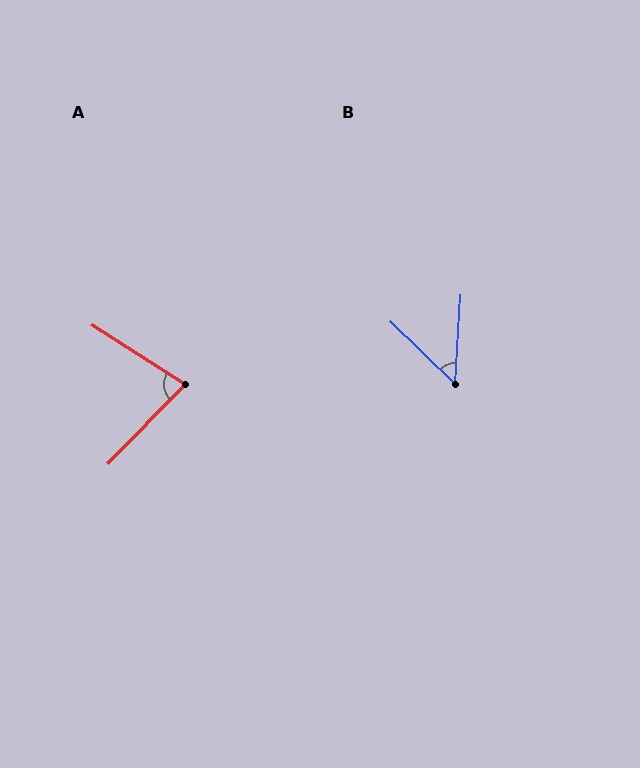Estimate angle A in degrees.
Approximately 78 degrees.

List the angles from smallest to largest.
B (49°), A (78°).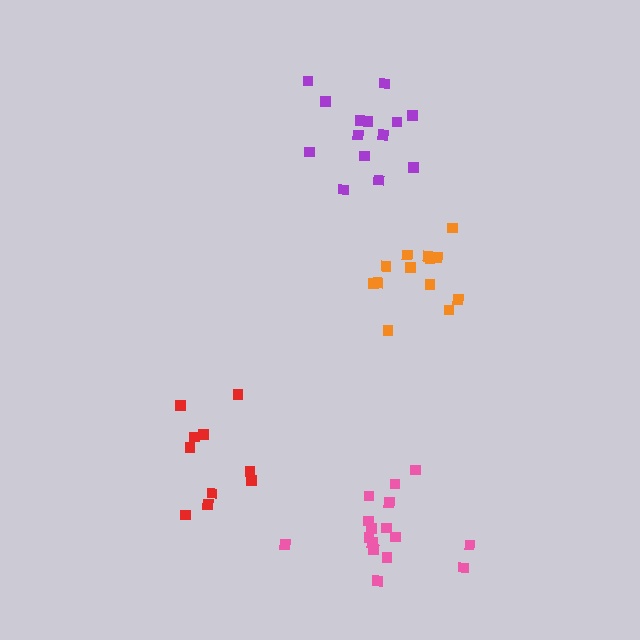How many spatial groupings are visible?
There are 4 spatial groupings.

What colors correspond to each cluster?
The clusters are colored: red, orange, purple, pink.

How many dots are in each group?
Group 1: 10 dots, Group 2: 13 dots, Group 3: 14 dots, Group 4: 16 dots (53 total).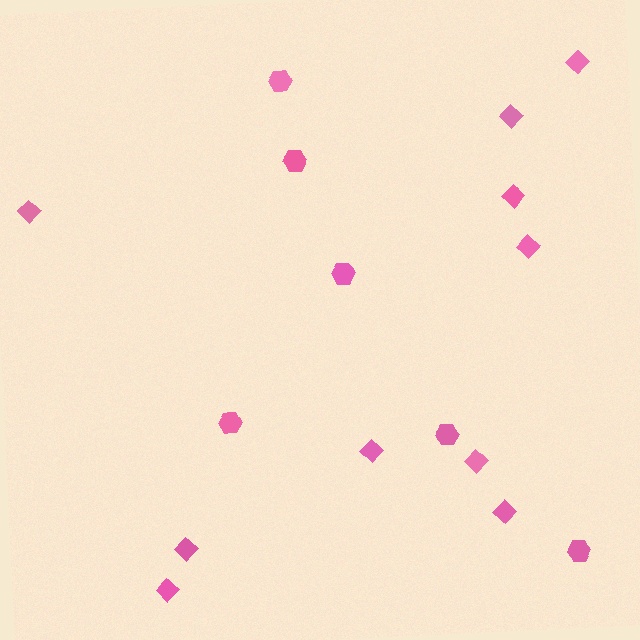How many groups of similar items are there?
There are 2 groups: one group of hexagons (6) and one group of diamonds (10).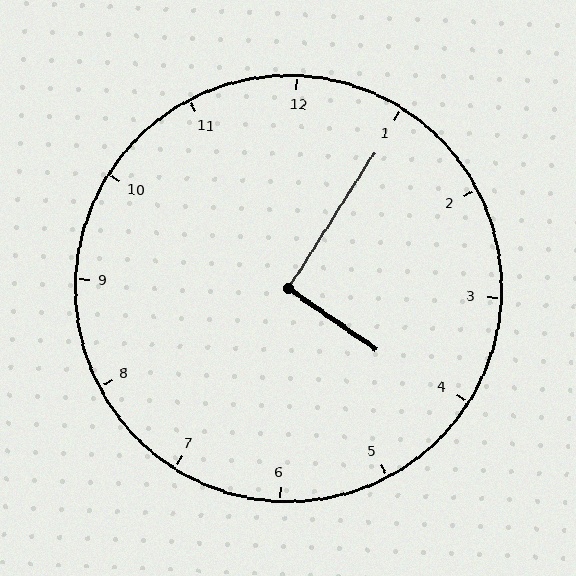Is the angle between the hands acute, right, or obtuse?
It is right.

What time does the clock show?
4:05.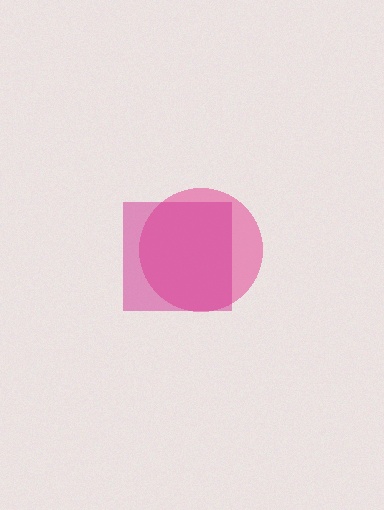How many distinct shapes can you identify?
There are 2 distinct shapes: a pink circle, a magenta square.